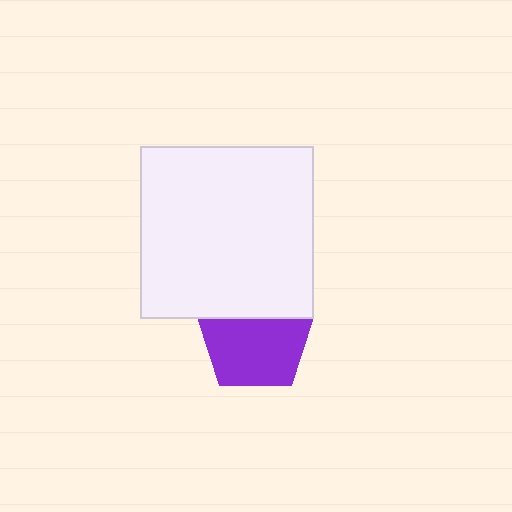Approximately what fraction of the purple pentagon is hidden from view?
Roughly 30% of the purple pentagon is hidden behind the white square.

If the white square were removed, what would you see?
You would see the complete purple pentagon.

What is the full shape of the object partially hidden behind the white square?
The partially hidden object is a purple pentagon.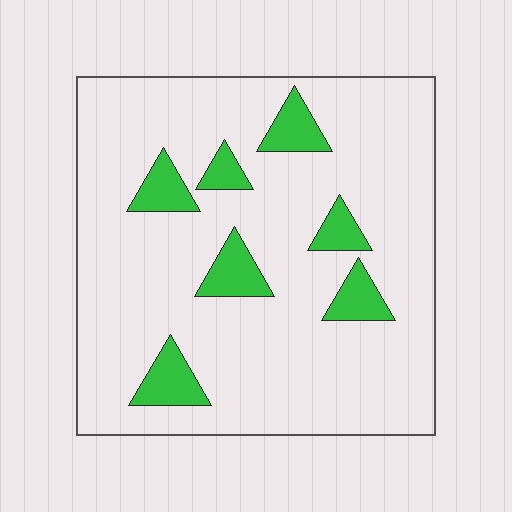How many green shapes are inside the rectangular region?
7.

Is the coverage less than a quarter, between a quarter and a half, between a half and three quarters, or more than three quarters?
Less than a quarter.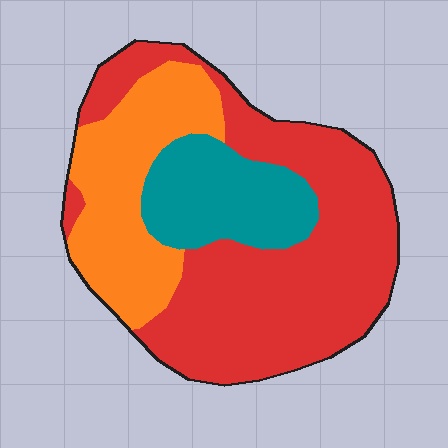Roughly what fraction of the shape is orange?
Orange covers around 25% of the shape.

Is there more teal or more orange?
Orange.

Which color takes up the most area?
Red, at roughly 55%.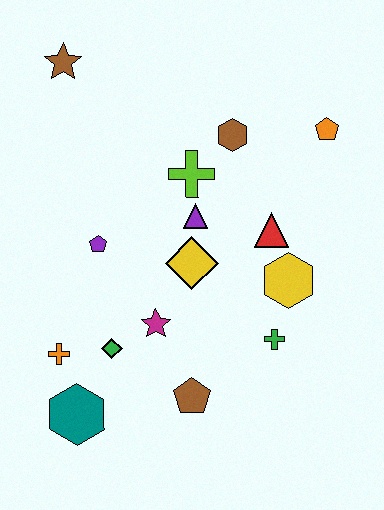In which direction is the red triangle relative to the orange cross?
The red triangle is to the right of the orange cross.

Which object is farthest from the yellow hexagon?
The brown star is farthest from the yellow hexagon.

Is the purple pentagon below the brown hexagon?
Yes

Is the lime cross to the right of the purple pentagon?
Yes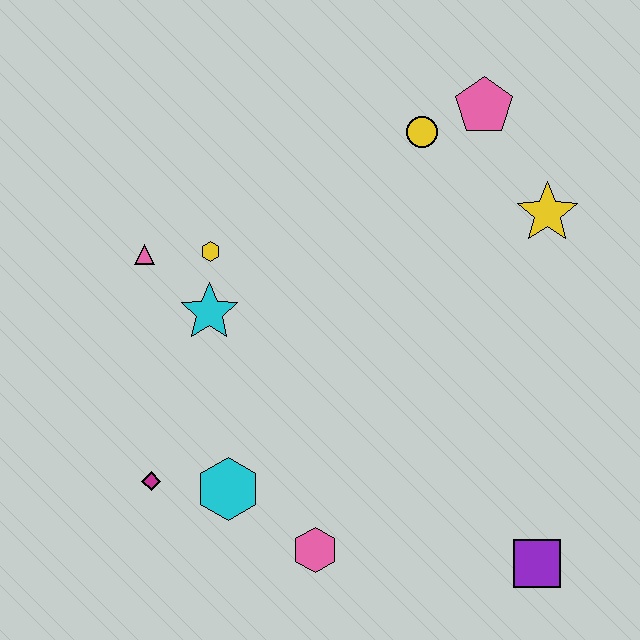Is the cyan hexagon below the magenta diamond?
Yes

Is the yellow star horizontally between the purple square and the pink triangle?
No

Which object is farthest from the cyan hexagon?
The pink pentagon is farthest from the cyan hexagon.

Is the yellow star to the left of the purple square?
No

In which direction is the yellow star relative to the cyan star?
The yellow star is to the right of the cyan star.